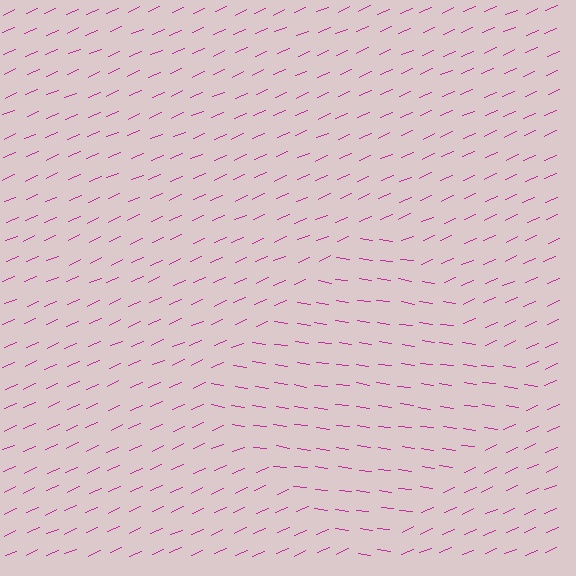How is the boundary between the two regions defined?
The boundary is defined purely by a change in line orientation (approximately 32 degrees difference). All lines are the same color and thickness.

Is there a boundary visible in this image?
Yes, there is a texture boundary formed by a change in line orientation.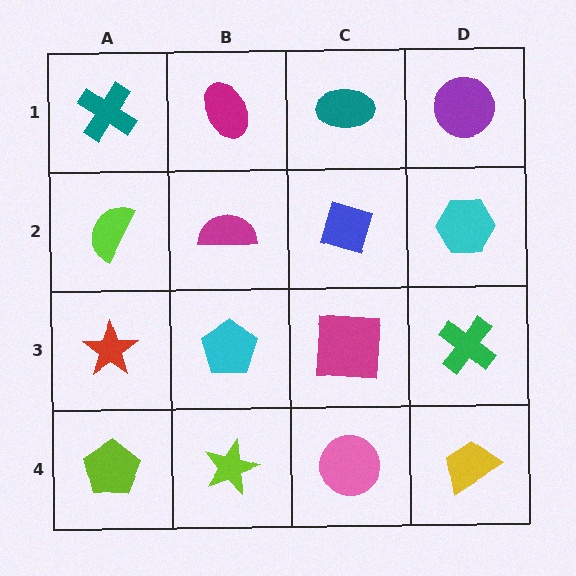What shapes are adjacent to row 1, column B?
A magenta semicircle (row 2, column B), a teal cross (row 1, column A), a teal ellipse (row 1, column C).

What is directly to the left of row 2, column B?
A lime semicircle.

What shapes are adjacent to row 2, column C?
A teal ellipse (row 1, column C), a magenta square (row 3, column C), a magenta semicircle (row 2, column B), a cyan hexagon (row 2, column D).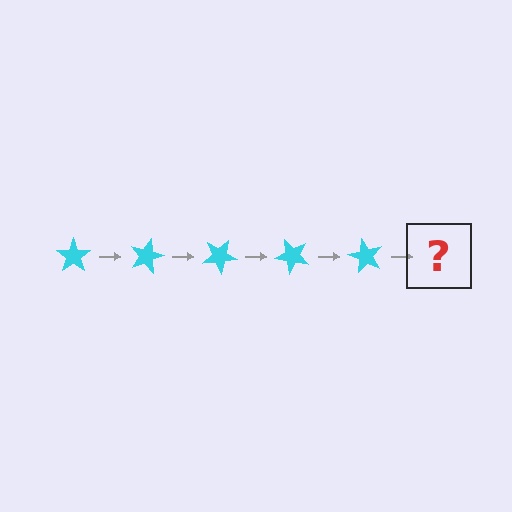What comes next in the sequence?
The next element should be a cyan star rotated 75 degrees.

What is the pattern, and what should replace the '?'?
The pattern is that the star rotates 15 degrees each step. The '?' should be a cyan star rotated 75 degrees.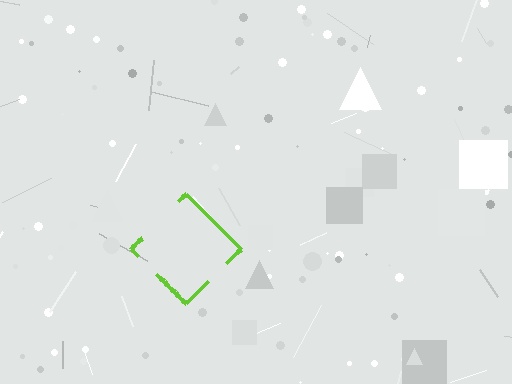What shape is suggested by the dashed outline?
The dashed outline suggests a diamond.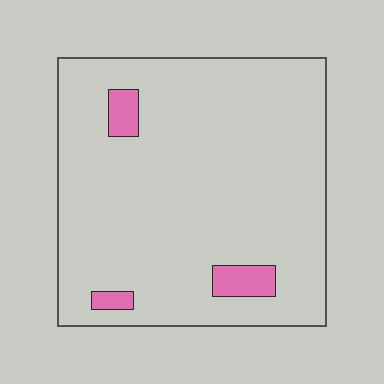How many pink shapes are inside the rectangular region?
3.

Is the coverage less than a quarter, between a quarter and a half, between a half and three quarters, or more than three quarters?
Less than a quarter.